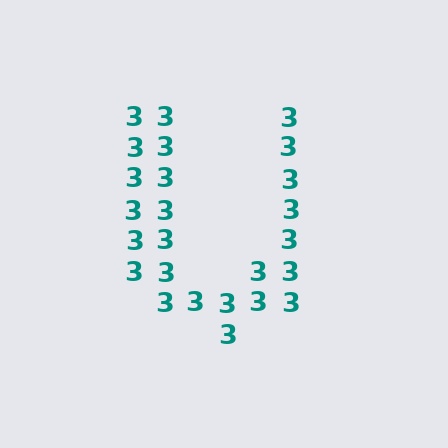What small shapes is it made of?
It is made of small digit 3's.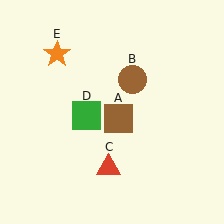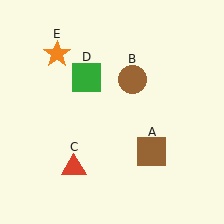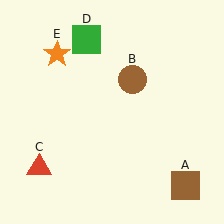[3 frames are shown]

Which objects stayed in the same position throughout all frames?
Brown circle (object B) and orange star (object E) remained stationary.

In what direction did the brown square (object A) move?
The brown square (object A) moved down and to the right.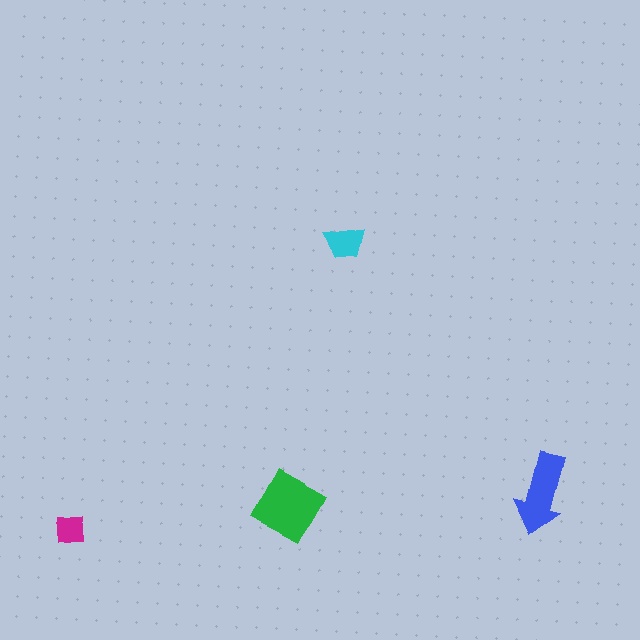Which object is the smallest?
The magenta square.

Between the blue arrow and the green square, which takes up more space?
The green square.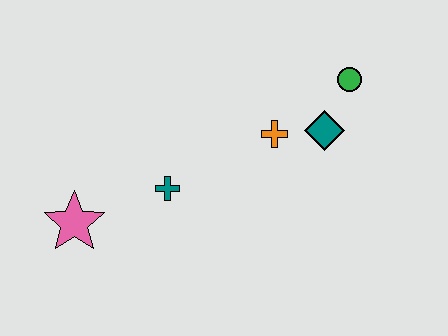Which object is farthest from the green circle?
The pink star is farthest from the green circle.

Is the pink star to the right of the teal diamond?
No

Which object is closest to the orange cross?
The teal diamond is closest to the orange cross.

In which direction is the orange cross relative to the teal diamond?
The orange cross is to the left of the teal diamond.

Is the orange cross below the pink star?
No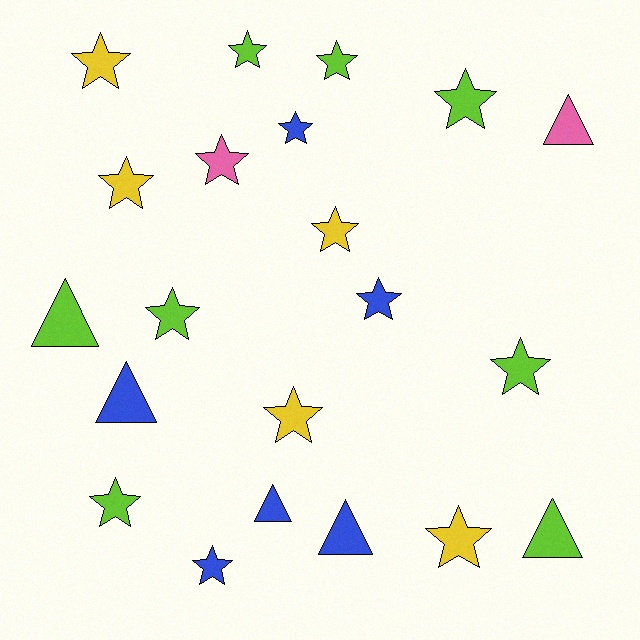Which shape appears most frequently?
Star, with 15 objects.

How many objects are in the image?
There are 21 objects.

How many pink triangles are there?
There is 1 pink triangle.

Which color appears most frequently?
Lime, with 8 objects.